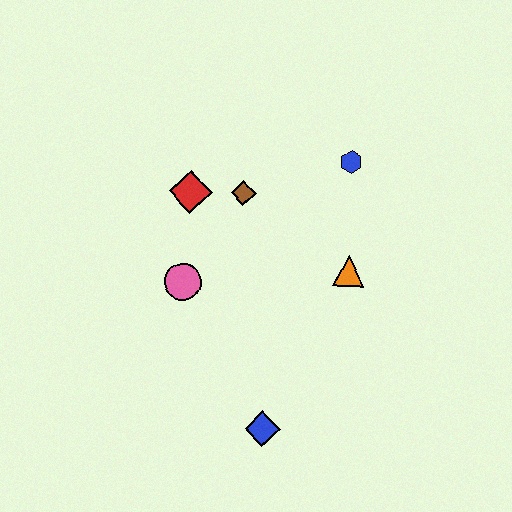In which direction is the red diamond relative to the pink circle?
The red diamond is above the pink circle.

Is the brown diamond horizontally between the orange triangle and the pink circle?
Yes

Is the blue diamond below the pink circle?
Yes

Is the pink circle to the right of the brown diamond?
No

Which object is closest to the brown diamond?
The red diamond is closest to the brown diamond.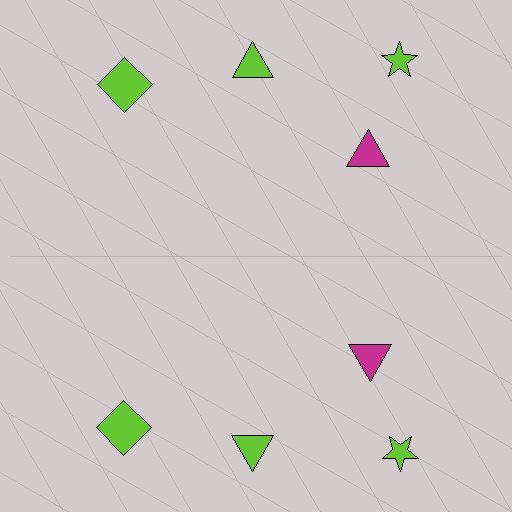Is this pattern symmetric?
Yes, this pattern has bilateral (reflection) symmetry.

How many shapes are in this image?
There are 8 shapes in this image.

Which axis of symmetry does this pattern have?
The pattern has a horizontal axis of symmetry running through the center of the image.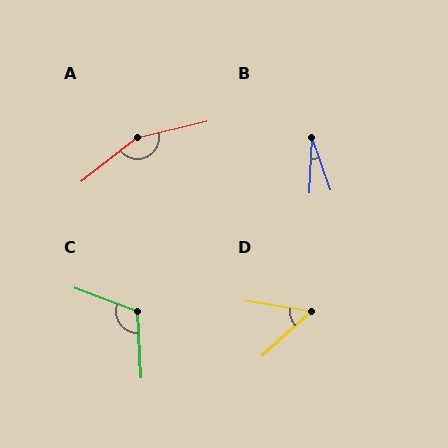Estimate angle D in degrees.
Approximately 51 degrees.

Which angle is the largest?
A, at approximately 155 degrees.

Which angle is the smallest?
B, at approximately 22 degrees.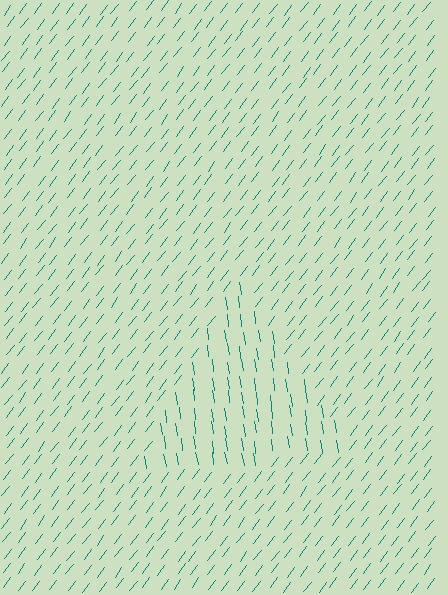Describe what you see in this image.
The image is filled with small teal line segments. A triangle region in the image has lines oriented differently from the surrounding lines, creating a visible texture boundary.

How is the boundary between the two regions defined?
The boundary is defined purely by a change in line orientation (approximately 45 degrees difference). All lines are the same color and thickness.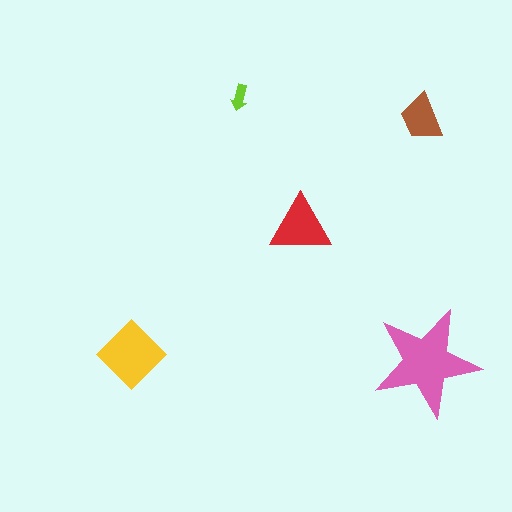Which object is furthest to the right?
The pink star is rightmost.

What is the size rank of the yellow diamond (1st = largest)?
2nd.